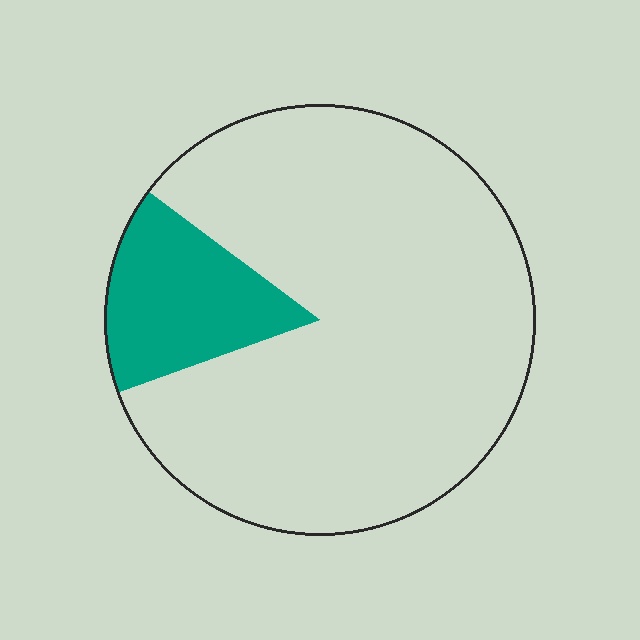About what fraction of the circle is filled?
About one sixth (1/6).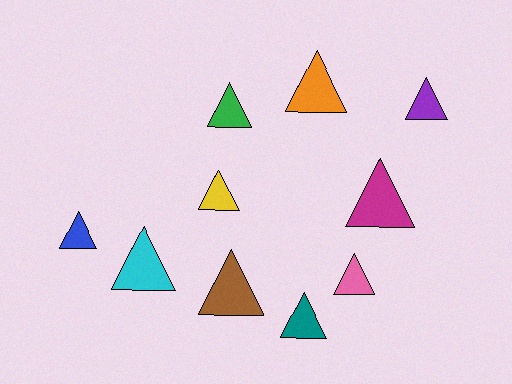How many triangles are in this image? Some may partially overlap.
There are 10 triangles.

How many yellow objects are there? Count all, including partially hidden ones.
There is 1 yellow object.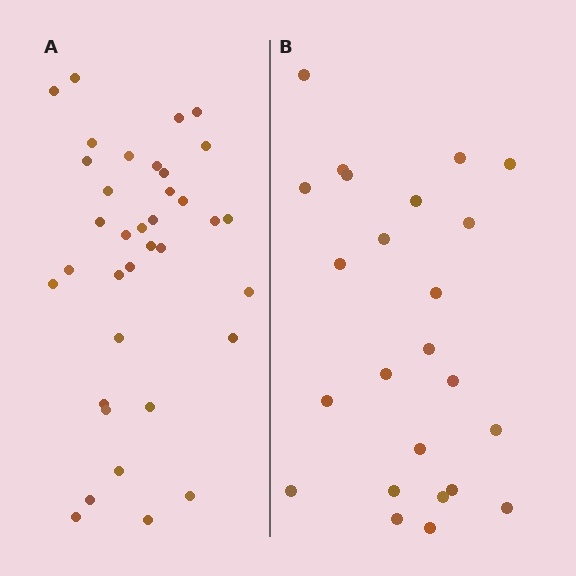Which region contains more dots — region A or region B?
Region A (the left region) has more dots.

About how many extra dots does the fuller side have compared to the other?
Region A has roughly 12 or so more dots than region B.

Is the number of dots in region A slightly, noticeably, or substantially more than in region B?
Region A has substantially more. The ratio is roughly 1.5 to 1.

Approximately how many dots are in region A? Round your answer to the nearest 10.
About 40 dots. (The exact count is 36, which rounds to 40.)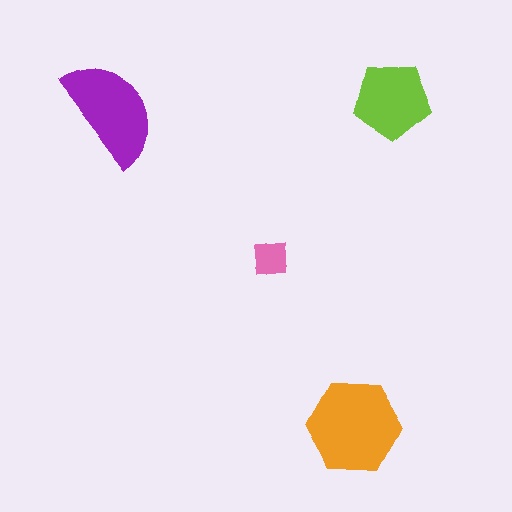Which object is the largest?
The orange hexagon.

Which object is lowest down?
The orange hexagon is bottommost.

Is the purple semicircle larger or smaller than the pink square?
Larger.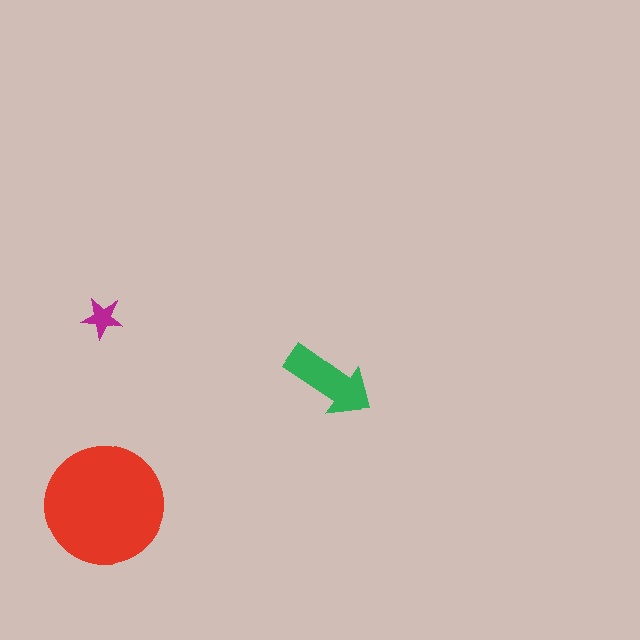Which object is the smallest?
The magenta star.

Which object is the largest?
The red circle.